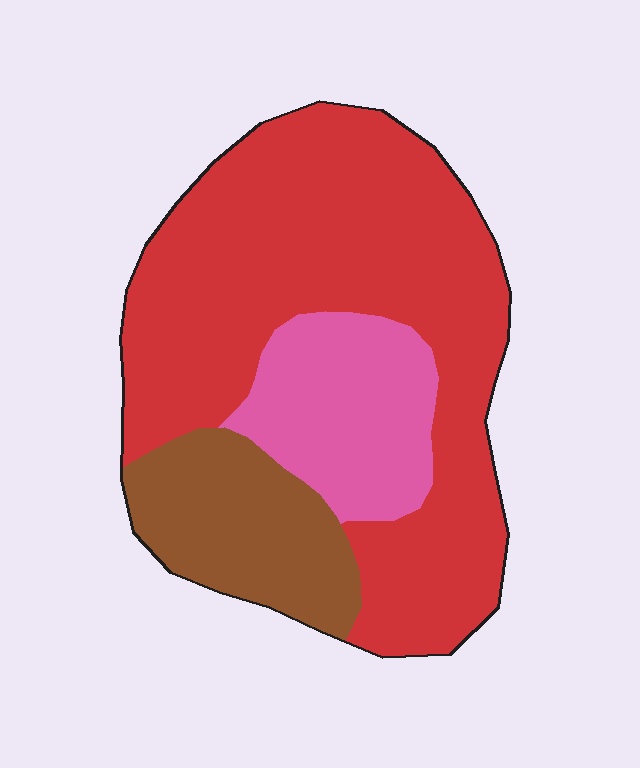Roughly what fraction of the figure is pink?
Pink covers about 20% of the figure.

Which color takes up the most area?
Red, at roughly 65%.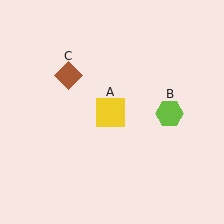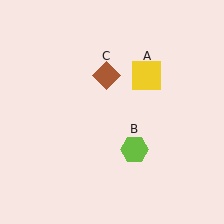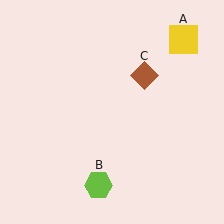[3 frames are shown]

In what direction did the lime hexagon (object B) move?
The lime hexagon (object B) moved down and to the left.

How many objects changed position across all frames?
3 objects changed position: yellow square (object A), lime hexagon (object B), brown diamond (object C).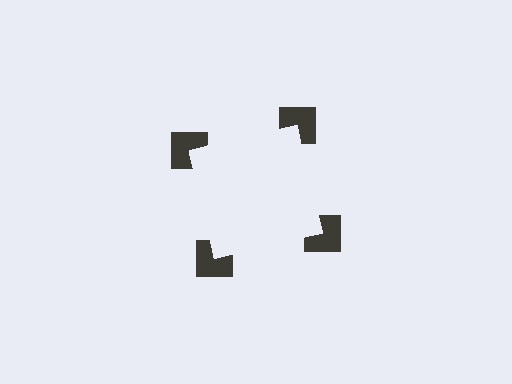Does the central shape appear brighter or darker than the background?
It typically appears slightly brighter than the background, even though no actual brightness change is drawn.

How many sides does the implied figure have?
4 sides.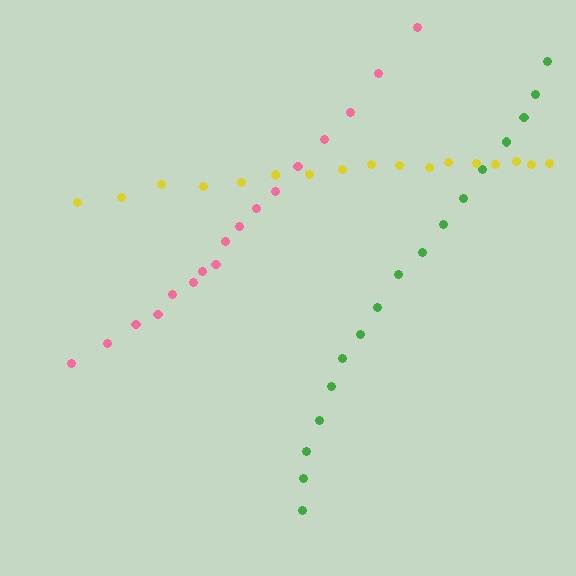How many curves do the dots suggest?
There are 3 distinct paths.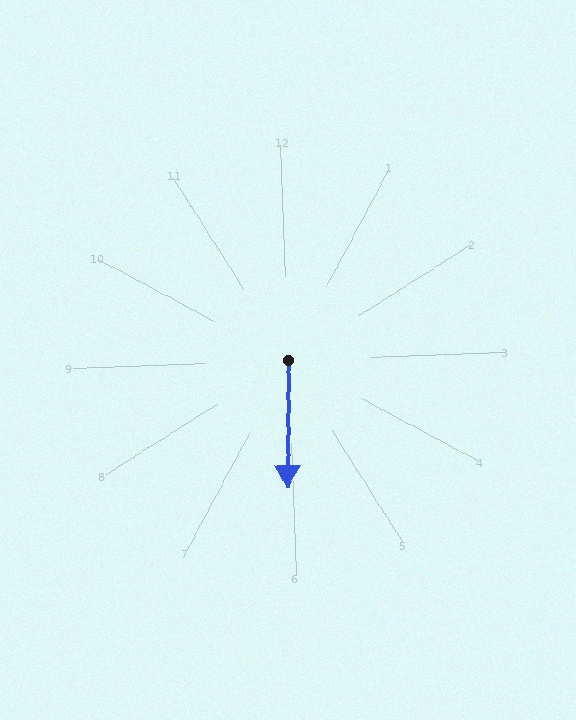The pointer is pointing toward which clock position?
Roughly 6 o'clock.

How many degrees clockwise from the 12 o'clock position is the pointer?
Approximately 182 degrees.